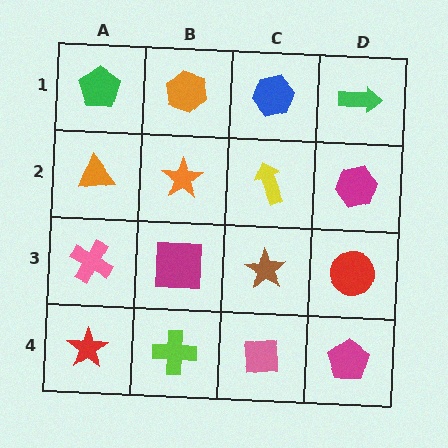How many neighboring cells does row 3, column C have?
4.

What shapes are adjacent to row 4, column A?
A pink cross (row 3, column A), a lime cross (row 4, column B).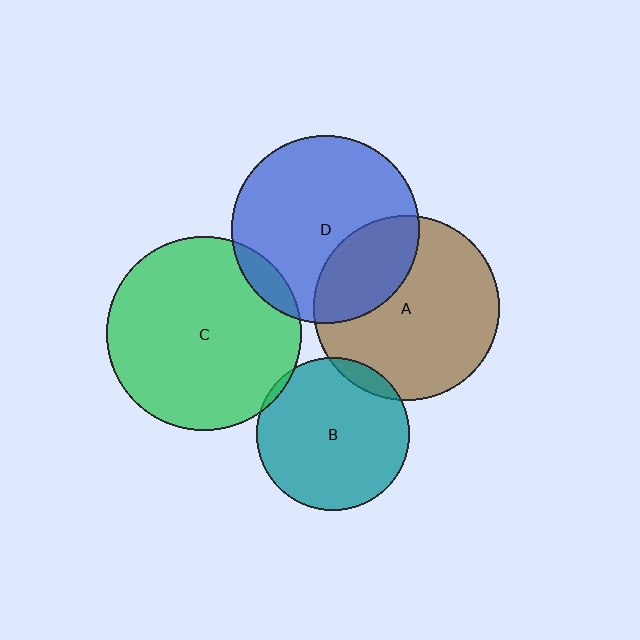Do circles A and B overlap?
Yes.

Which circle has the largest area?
Circle C (green).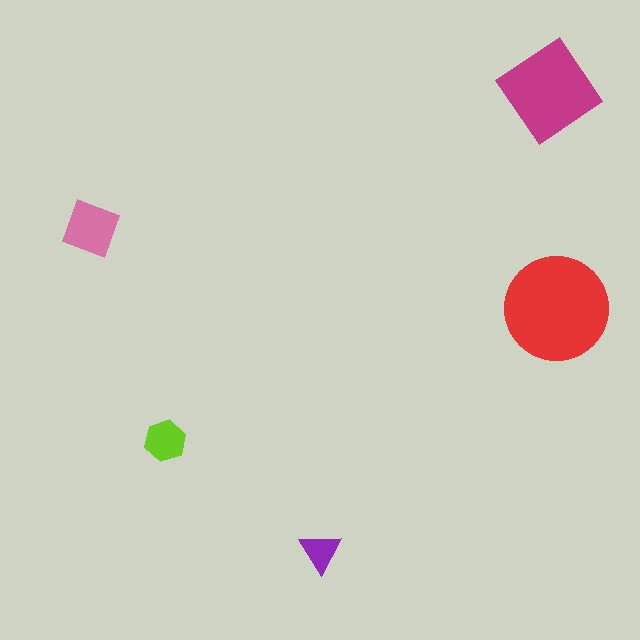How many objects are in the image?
There are 5 objects in the image.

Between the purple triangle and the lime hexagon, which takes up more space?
The lime hexagon.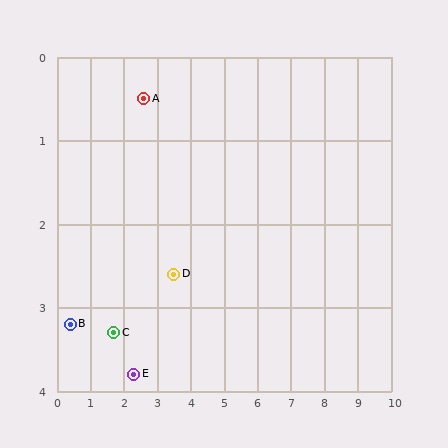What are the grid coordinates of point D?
Point D is at approximately (3.5, 2.6).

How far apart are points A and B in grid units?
Points A and B are about 3.5 grid units apart.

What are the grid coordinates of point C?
Point C is at approximately (1.7, 3.3).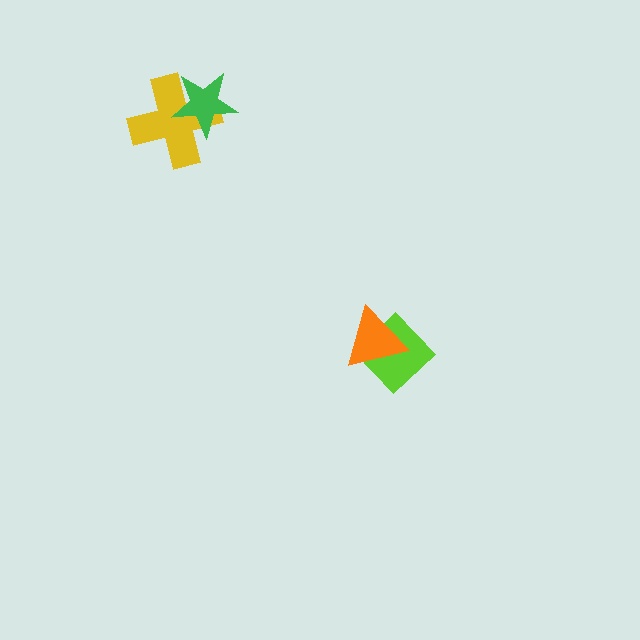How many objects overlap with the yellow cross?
1 object overlaps with the yellow cross.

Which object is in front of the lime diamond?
The orange triangle is in front of the lime diamond.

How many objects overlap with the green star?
1 object overlaps with the green star.